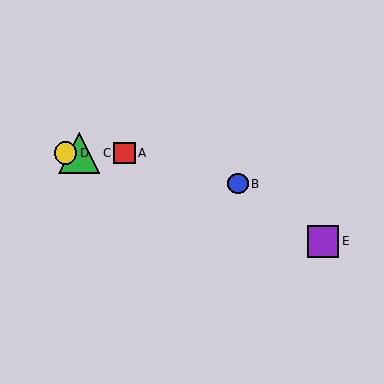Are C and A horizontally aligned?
Yes, both are at y≈153.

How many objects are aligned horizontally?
3 objects (A, C, D) are aligned horizontally.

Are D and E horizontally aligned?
No, D is at y≈153 and E is at y≈241.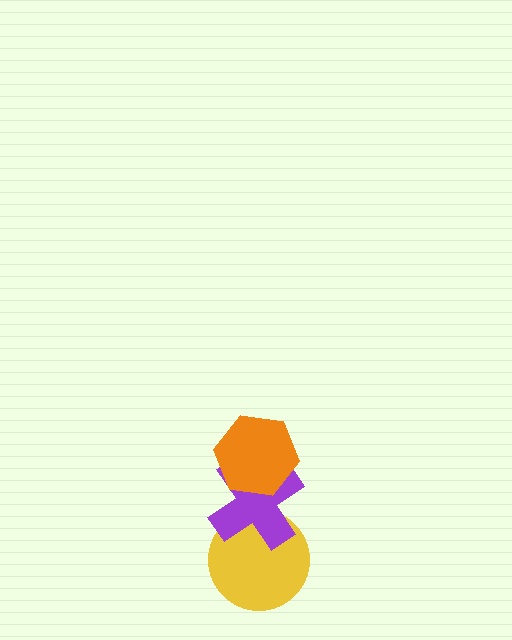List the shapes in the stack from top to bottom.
From top to bottom: the orange hexagon, the purple cross, the yellow circle.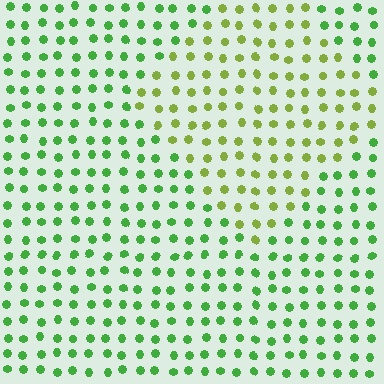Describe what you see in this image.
The image is filled with small green elements in a uniform arrangement. A diamond-shaped region is visible where the elements are tinted to a slightly different hue, forming a subtle color boundary.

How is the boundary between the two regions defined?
The boundary is defined purely by a slight shift in hue (about 36 degrees). Spacing, size, and orientation are identical on both sides.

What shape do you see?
I see a diamond.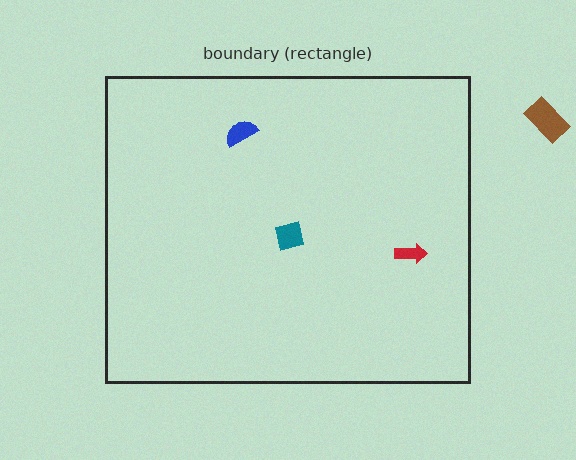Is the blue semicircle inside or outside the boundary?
Inside.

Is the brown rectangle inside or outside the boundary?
Outside.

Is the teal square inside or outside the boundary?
Inside.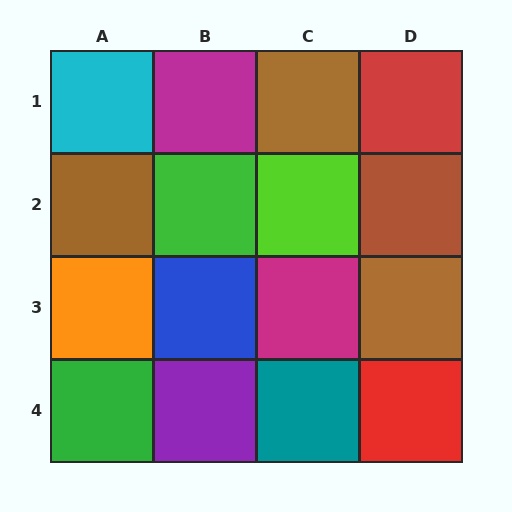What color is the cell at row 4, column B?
Purple.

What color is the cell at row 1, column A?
Cyan.